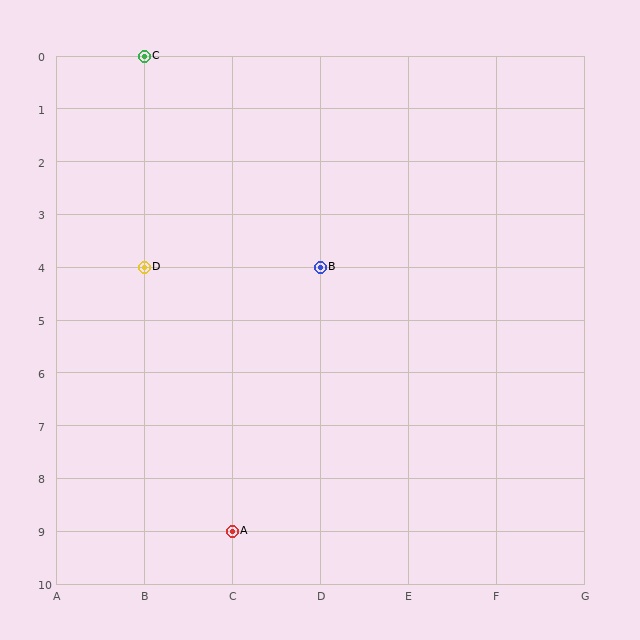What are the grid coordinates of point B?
Point B is at grid coordinates (D, 4).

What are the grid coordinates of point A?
Point A is at grid coordinates (C, 9).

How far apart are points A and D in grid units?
Points A and D are 1 column and 5 rows apart (about 5.1 grid units diagonally).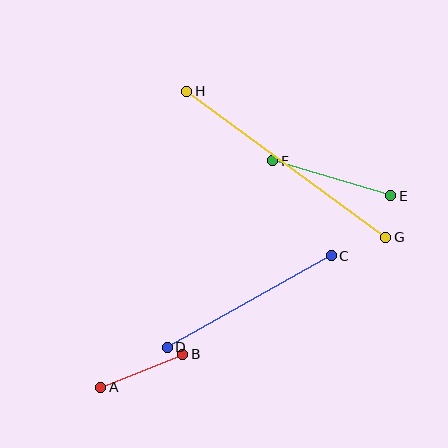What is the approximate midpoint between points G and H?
The midpoint is at approximately (286, 164) pixels.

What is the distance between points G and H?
The distance is approximately 247 pixels.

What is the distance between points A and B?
The distance is approximately 88 pixels.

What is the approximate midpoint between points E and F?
The midpoint is at approximately (332, 178) pixels.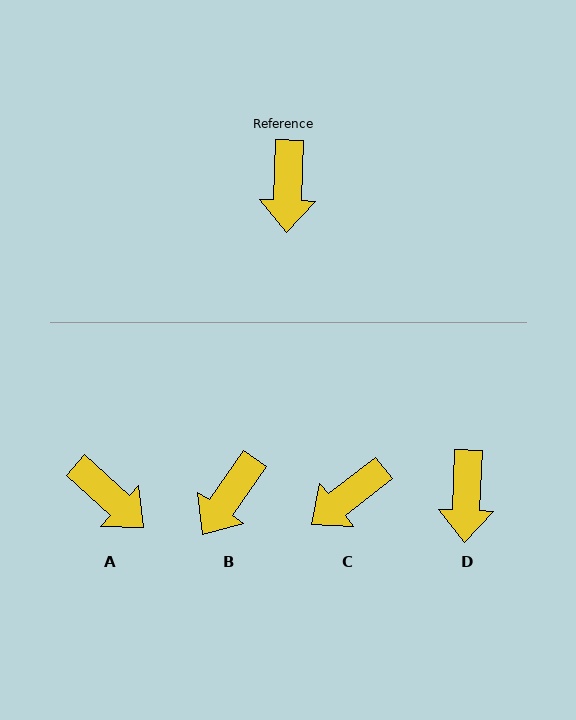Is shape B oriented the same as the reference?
No, it is off by about 32 degrees.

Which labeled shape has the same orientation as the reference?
D.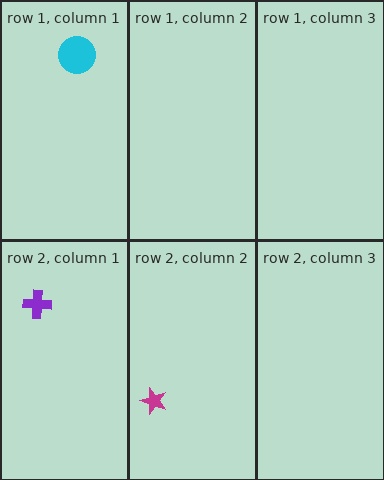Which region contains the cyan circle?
The row 1, column 1 region.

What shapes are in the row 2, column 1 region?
The purple cross.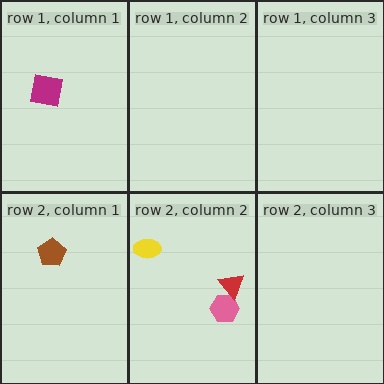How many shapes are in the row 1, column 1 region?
1.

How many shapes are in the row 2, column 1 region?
1.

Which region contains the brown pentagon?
The row 2, column 1 region.